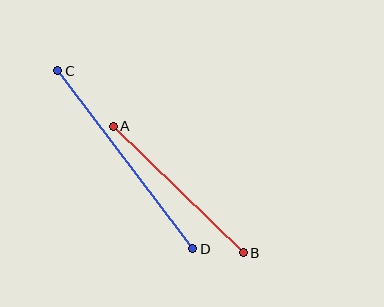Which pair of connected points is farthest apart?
Points C and D are farthest apart.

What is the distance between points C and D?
The distance is approximately 223 pixels.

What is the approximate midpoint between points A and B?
The midpoint is at approximately (178, 189) pixels.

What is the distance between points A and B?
The distance is approximately 182 pixels.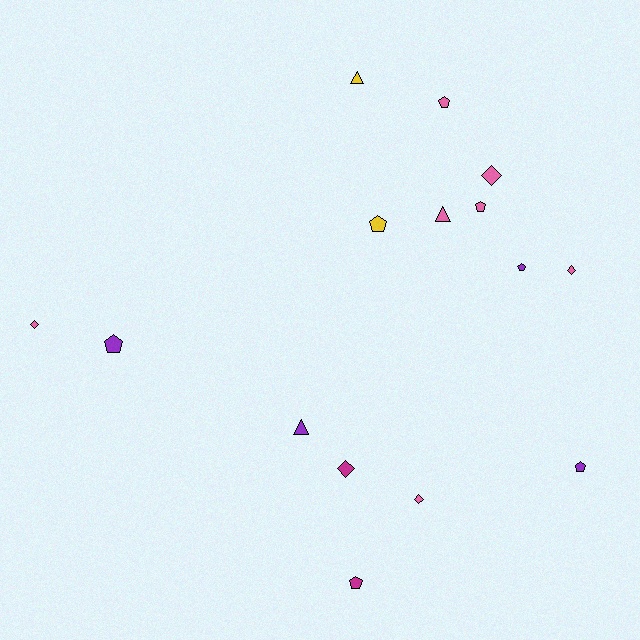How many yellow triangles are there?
There is 1 yellow triangle.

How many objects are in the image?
There are 15 objects.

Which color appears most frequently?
Pink, with 7 objects.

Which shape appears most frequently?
Pentagon, with 7 objects.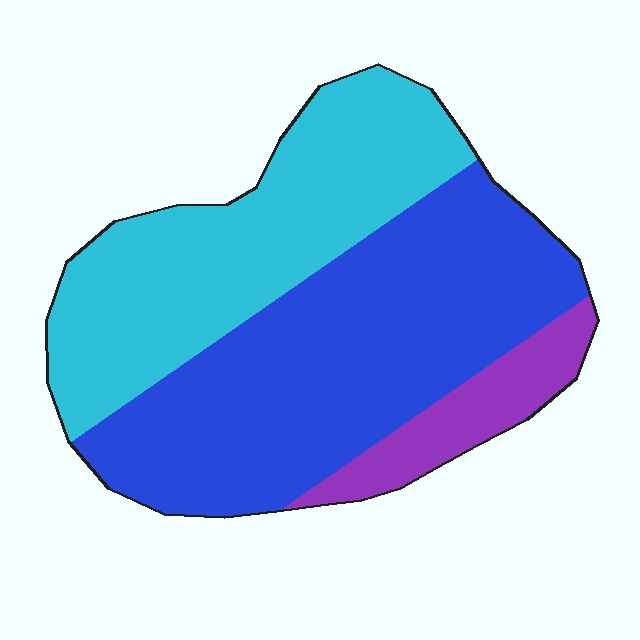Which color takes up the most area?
Blue, at roughly 50%.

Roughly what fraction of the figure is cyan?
Cyan takes up about three eighths (3/8) of the figure.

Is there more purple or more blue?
Blue.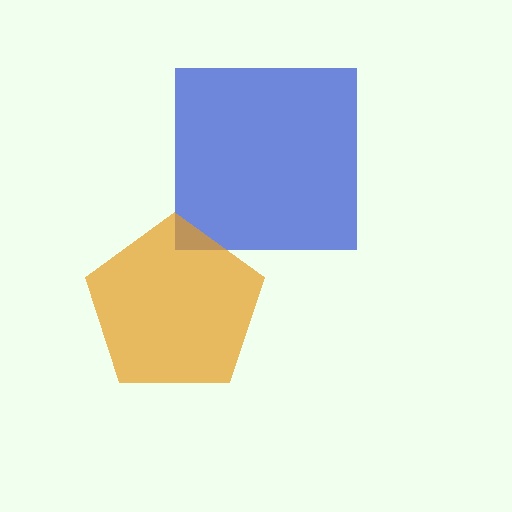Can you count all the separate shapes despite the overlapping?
Yes, there are 2 separate shapes.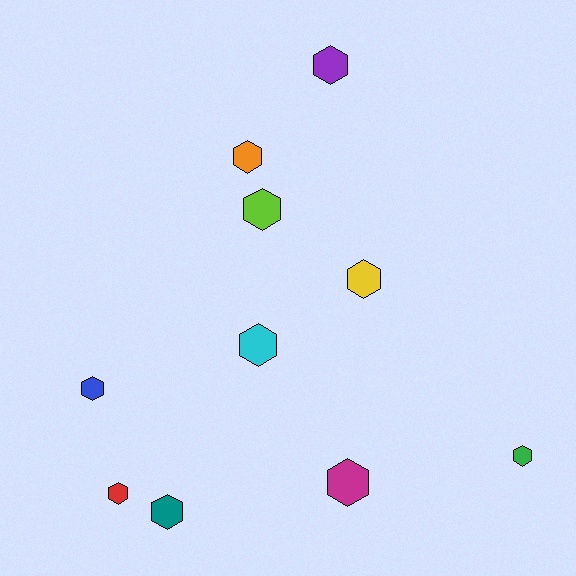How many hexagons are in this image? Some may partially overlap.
There are 10 hexagons.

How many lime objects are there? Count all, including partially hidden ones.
There is 1 lime object.